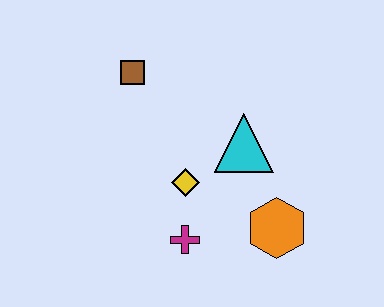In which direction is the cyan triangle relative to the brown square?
The cyan triangle is to the right of the brown square.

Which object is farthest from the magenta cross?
The brown square is farthest from the magenta cross.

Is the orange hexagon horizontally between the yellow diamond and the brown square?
No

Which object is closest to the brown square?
The yellow diamond is closest to the brown square.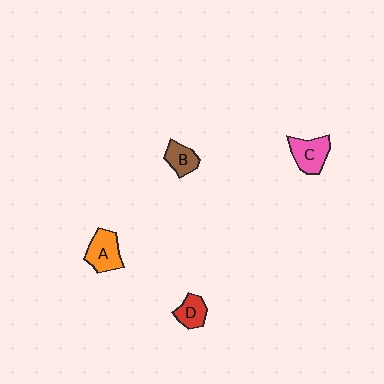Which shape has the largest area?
Shape A (orange).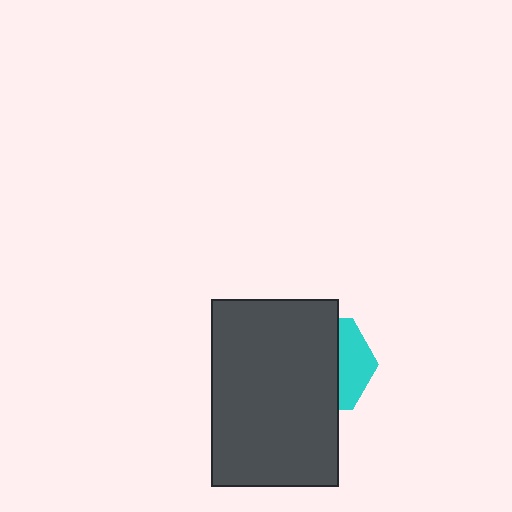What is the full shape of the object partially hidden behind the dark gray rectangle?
The partially hidden object is a cyan hexagon.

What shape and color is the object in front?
The object in front is a dark gray rectangle.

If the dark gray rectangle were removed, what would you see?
You would see the complete cyan hexagon.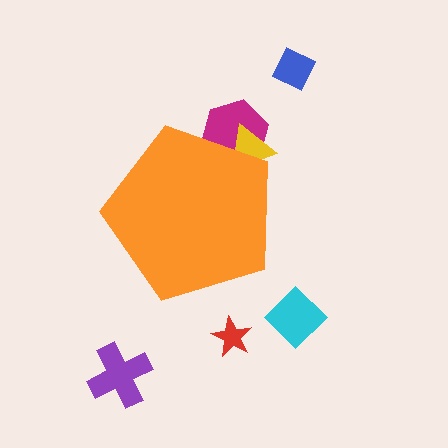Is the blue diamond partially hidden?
No, the blue diamond is fully visible.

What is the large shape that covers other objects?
An orange pentagon.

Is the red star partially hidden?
No, the red star is fully visible.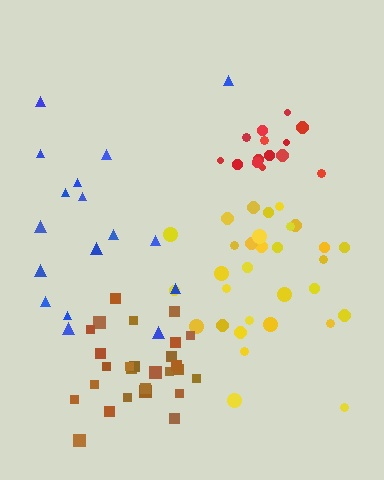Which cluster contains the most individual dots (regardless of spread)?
Yellow (31).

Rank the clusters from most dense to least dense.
red, brown, yellow, blue.